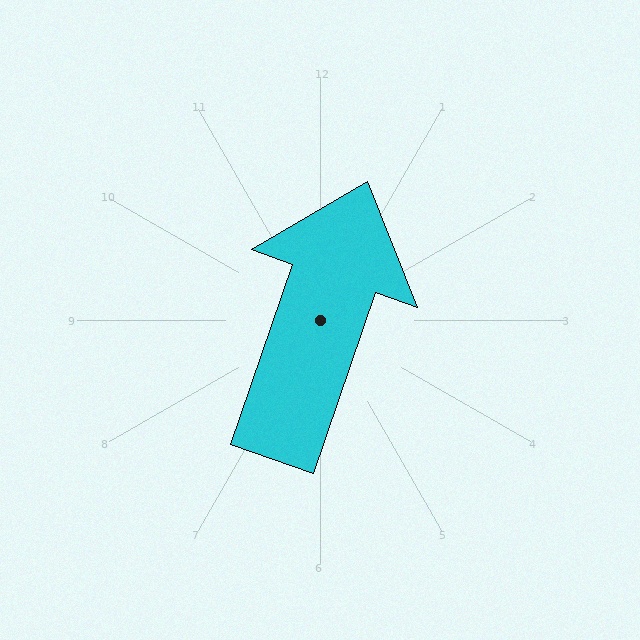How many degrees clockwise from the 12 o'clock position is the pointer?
Approximately 19 degrees.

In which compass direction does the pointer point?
North.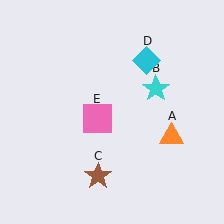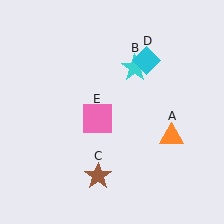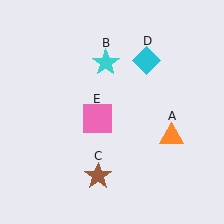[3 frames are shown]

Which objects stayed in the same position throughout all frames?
Orange triangle (object A) and brown star (object C) and cyan diamond (object D) and pink square (object E) remained stationary.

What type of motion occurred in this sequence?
The cyan star (object B) rotated counterclockwise around the center of the scene.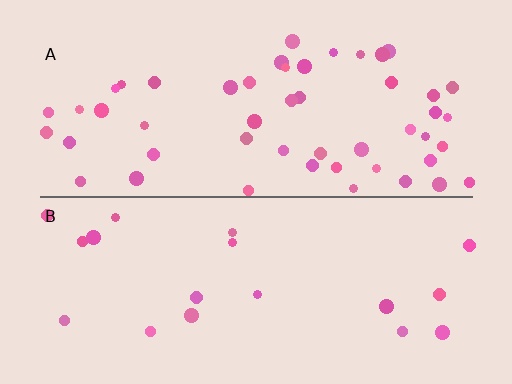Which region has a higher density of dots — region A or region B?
A (the top).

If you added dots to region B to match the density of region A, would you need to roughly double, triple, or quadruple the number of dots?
Approximately triple.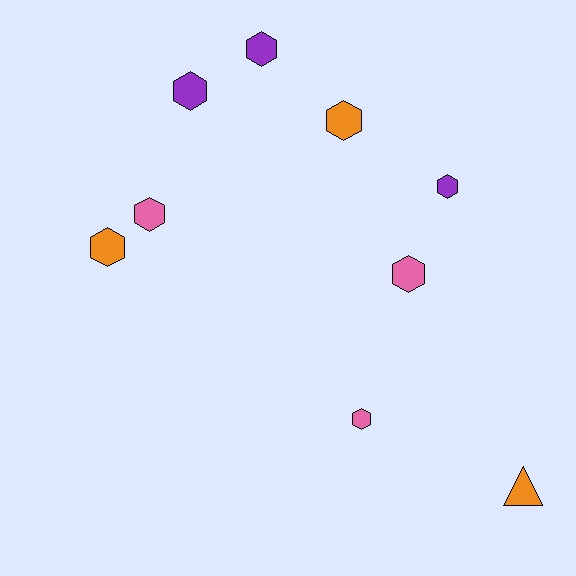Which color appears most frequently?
Pink, with 3 objects.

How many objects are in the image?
There are 9 objects.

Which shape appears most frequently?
Hexagon, with 8 objects.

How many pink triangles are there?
There are no pink triangles.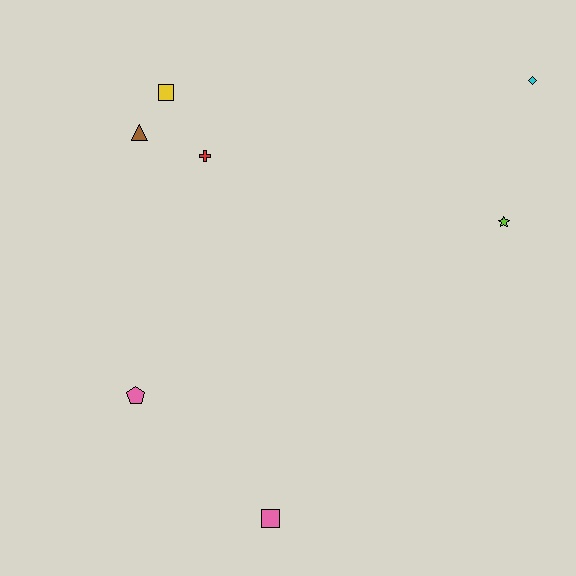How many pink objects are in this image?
There are 2 pink objects.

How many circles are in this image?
There are no circles.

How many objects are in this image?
There are 7 objects.